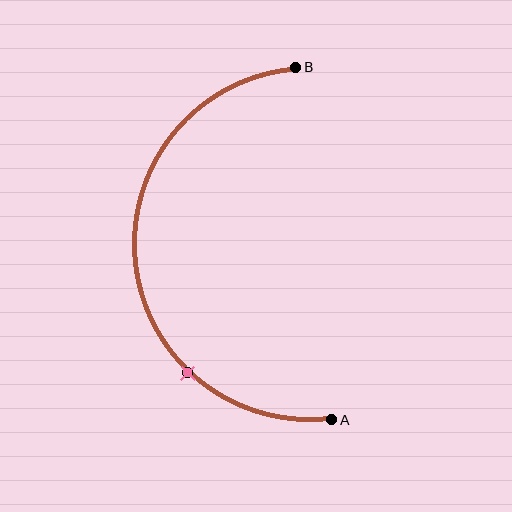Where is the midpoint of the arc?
The arc midpoint is the point on the curve farthest from the straight line joining A and B. It sits to the left of that line.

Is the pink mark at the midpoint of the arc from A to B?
No. The pink mark lies on the arc but is closer to endpoint A. The arc midpoint would be at the point on the curve equidistant along the arc from both A and B.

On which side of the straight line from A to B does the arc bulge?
The arc bulges to the left of the straight line connecting A and B.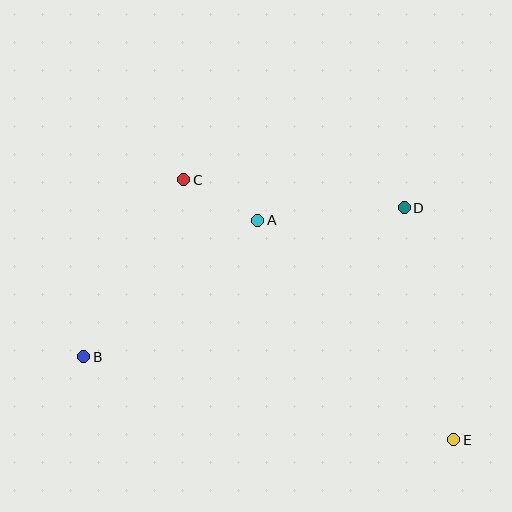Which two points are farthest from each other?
Points B and E are farthest from each other.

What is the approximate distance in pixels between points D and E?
The distance between D and E is approximately 237 pixels.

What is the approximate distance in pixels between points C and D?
The distance between C and D is approximately 222 pixels.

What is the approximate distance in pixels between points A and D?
The distance between A and D is approximately 147 pixels.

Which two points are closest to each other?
Points A and C are closest to each other.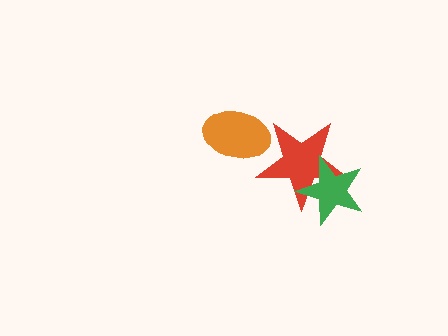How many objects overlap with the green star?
1 object overlaps with the green star.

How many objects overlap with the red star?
2 objects overlap with the red star.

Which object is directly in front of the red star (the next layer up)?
The green star is directly in front of the red star.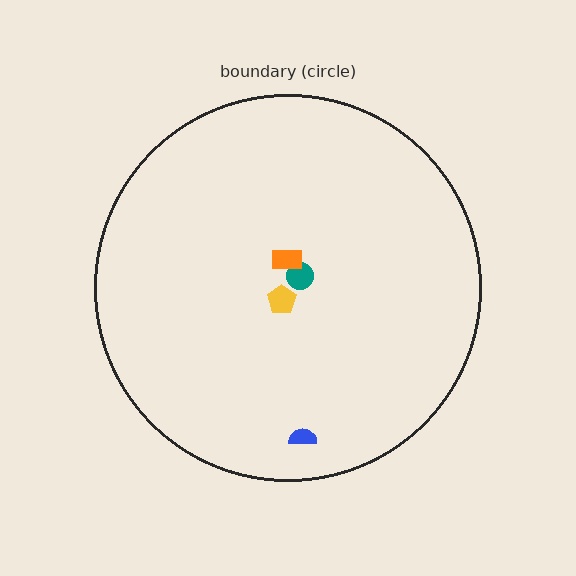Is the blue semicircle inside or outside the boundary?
Inside.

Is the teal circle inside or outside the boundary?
Inside.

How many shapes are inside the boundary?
4 inside, 0 outside.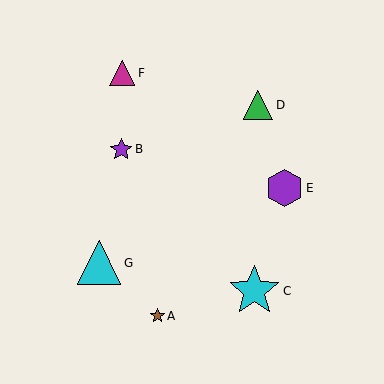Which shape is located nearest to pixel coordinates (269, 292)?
The cyan star (labeled C) at (254, 291) is nearest to that location.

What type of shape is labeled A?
Shape A is a brown star.